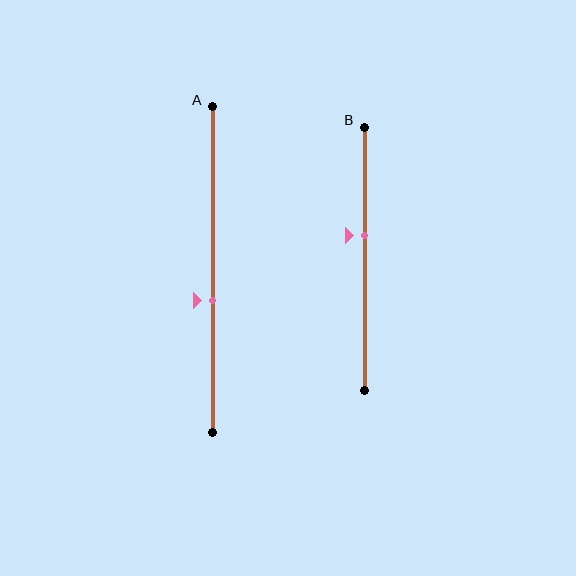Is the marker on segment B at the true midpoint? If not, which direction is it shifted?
No, the marker on segment B is shifted upward by about 9% of the segment length.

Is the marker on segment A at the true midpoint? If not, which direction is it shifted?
No, the marker on segment A is shifted downward by about 10% of the segment length.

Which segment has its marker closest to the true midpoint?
Segment B has its marker closest to the true midpoint.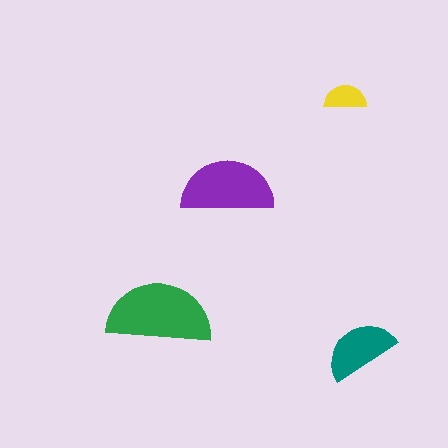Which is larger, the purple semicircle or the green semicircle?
The green one.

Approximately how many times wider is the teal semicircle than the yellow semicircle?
About 1.5 times wider.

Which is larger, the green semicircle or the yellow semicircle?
The green one.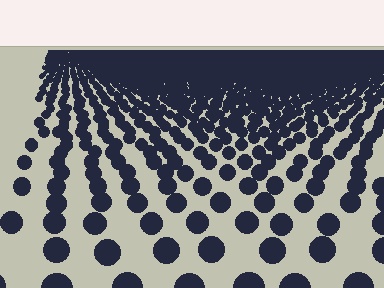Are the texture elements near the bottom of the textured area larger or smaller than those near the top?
Larger. Near the bottom, elements are closer to the viewer and appear at a bigger on-screen size.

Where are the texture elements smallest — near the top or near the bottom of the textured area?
Near the top.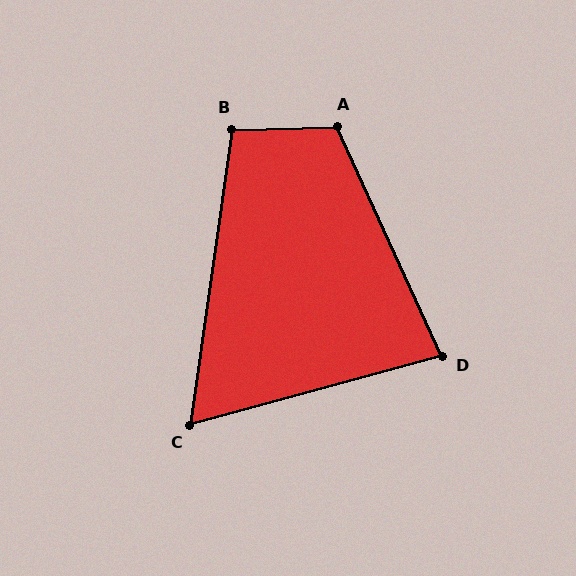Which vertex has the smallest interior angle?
C, at approximately 67 degrees.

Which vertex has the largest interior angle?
A, at approximately 113 degrees.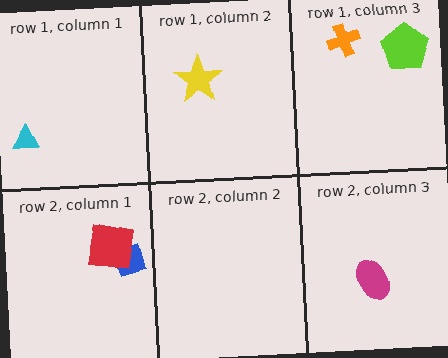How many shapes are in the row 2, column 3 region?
1.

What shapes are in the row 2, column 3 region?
The magenta ellipse.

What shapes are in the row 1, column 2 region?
The yellow star.